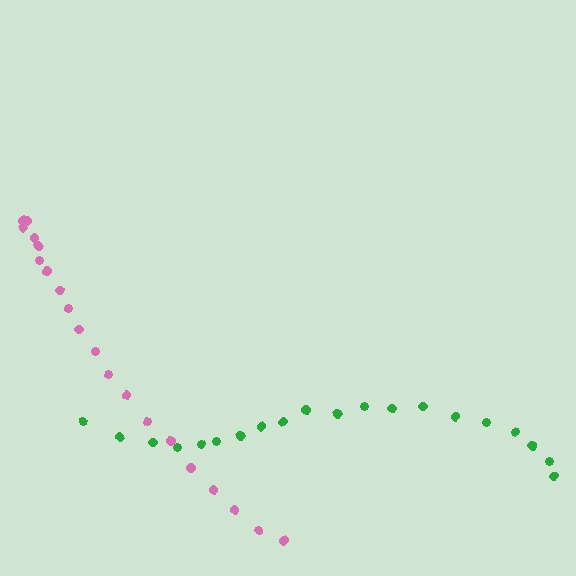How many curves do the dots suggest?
There are 2 distinct paths.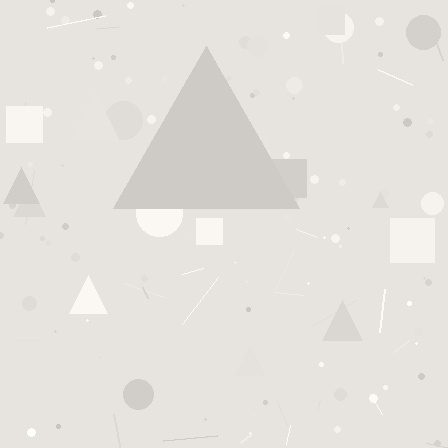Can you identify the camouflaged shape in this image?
The camouflaged shape is a triangle.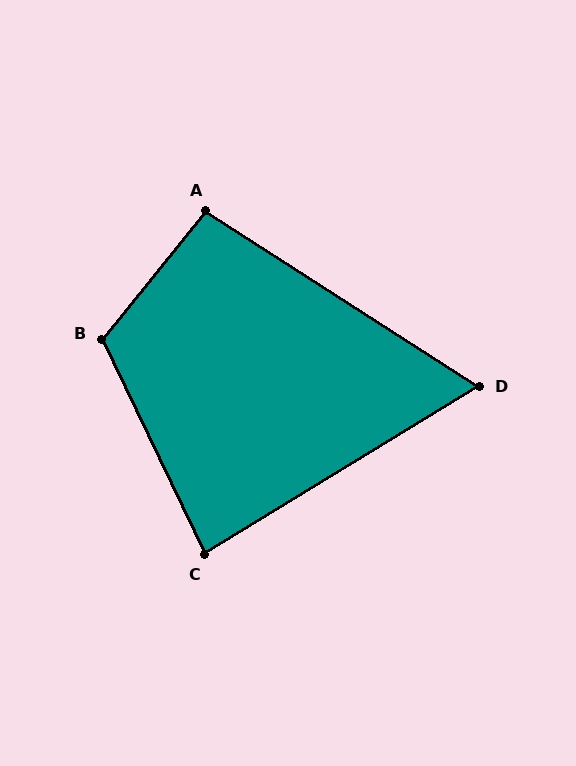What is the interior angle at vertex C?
Approximately 84 degrees (acute).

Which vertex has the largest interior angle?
B, at approximately 116 degrees.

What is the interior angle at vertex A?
Approximately 96 degrees (obtuse).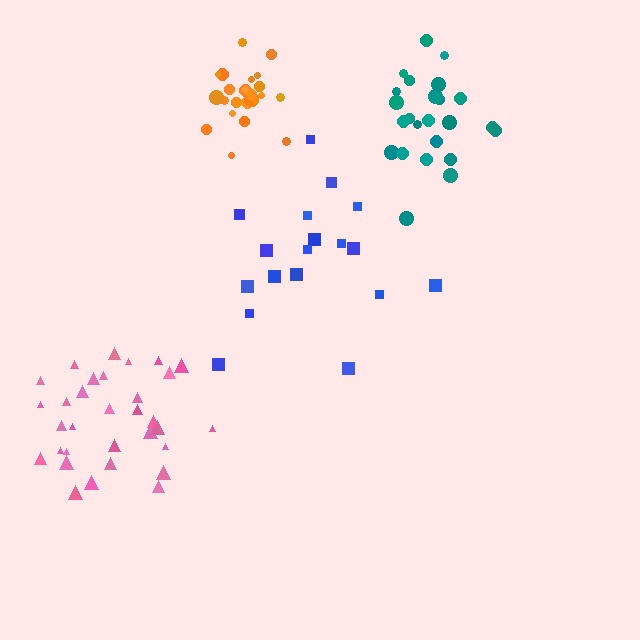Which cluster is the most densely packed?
Orange.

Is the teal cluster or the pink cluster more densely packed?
Teal.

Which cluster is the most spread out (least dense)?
Blue.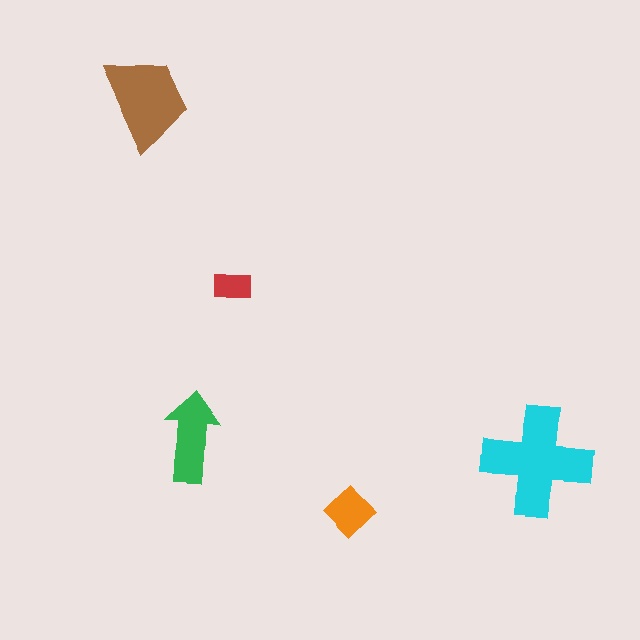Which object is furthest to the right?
The cyan cross is rightmost.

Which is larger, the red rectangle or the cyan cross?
The cyan cross.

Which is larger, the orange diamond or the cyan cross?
The cyan cross.